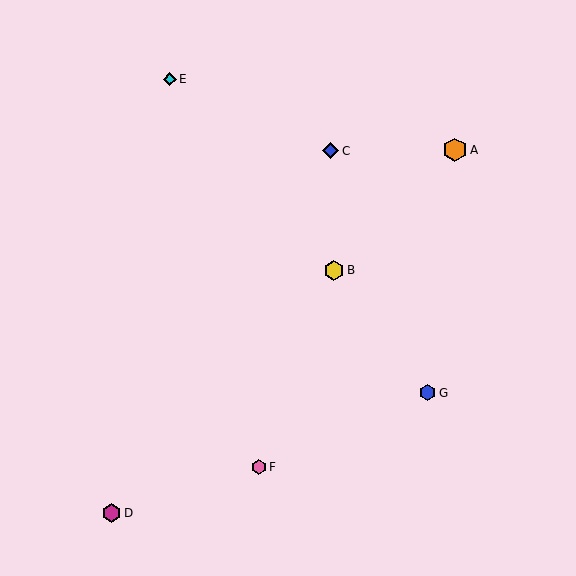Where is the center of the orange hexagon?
The center of the orange hexagon is at (455, 150).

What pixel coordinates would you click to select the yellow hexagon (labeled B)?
Click at (334, 270) to select the yellow hexagon B.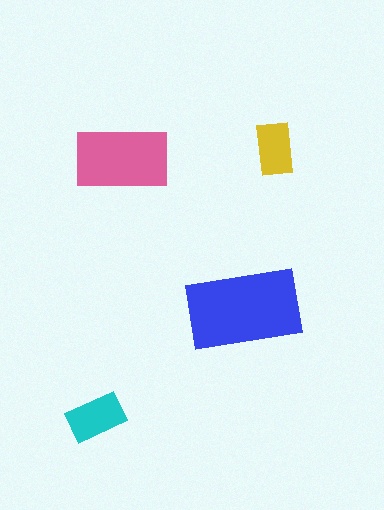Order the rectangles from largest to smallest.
the blue one, the pink one, the cyan one, the yellow one.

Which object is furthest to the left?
The cyan rectangle is leftmost.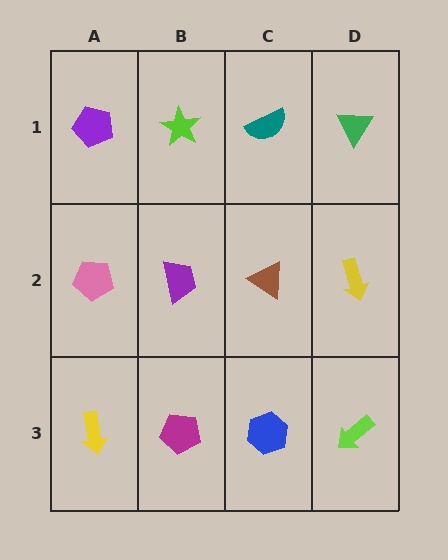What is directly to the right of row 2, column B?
A brown triangle.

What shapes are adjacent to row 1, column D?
A yellow arrow (row 2, column D), a teal semicircle (row 1, column C).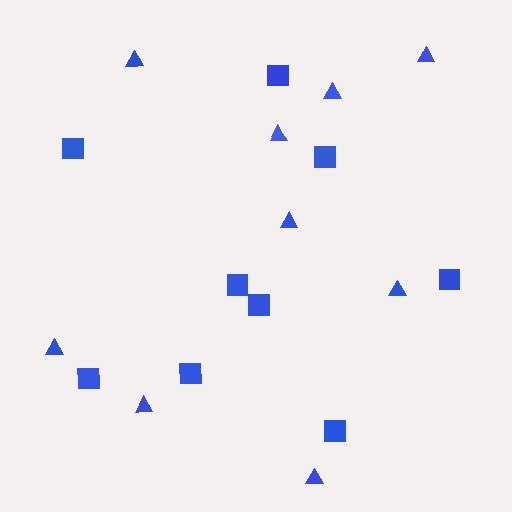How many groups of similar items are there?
There are 2 groups: one group of squares (9) and one group of triangles (9).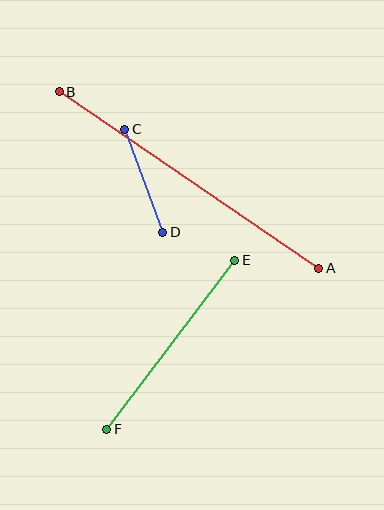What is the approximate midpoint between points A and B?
The midpoint is at approximately (189, 180) pixels.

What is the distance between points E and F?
The distance is approximately 212 pixels.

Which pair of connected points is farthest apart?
Points A and B are farthest apart.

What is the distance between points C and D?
The distance is approximately 110 pixels.